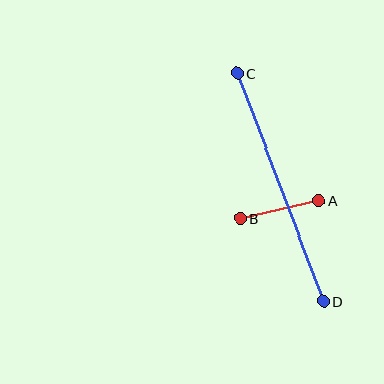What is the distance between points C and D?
The distance is approximately 244 pixels.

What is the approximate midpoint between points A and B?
The midpoint is at approximately (279, 210) pixels.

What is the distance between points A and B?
The distance is approximately 81 pixels.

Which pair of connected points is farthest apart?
Points C and D are farthest apart.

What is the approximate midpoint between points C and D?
The midpoint is at approximately (280, 187) pixels.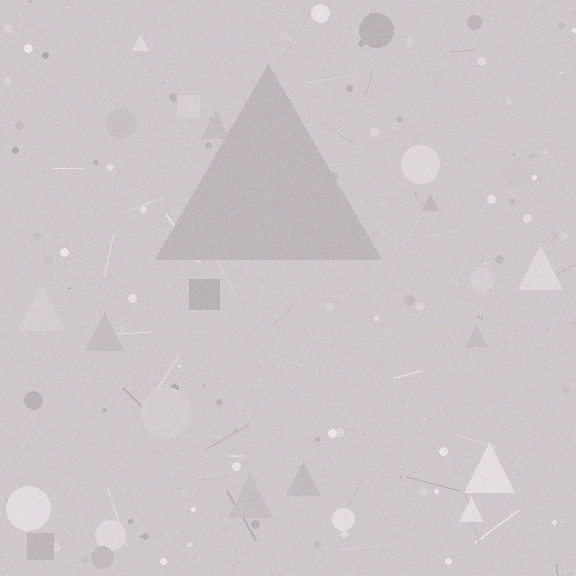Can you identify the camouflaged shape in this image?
The camouflaged shape is a triangle.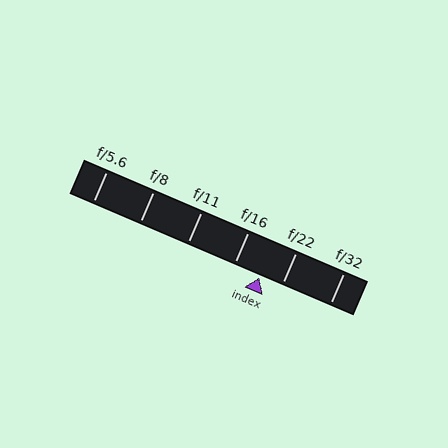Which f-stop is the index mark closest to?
The index mark is closest to f/22.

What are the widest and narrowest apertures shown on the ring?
The widest aperture shown is f/5.6 and the narrowest is f/32.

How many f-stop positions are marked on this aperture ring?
There are 6 f-stop positions marked.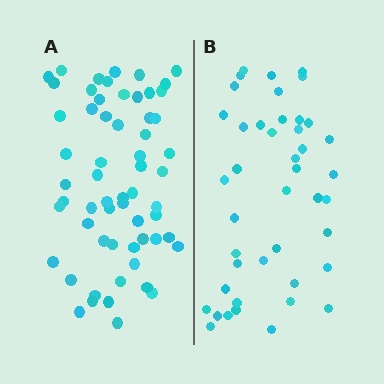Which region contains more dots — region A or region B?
Region A (the left region) has more dots.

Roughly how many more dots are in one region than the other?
Region A has approximately 15 more dots than region B.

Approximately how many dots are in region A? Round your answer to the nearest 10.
About 60 dots.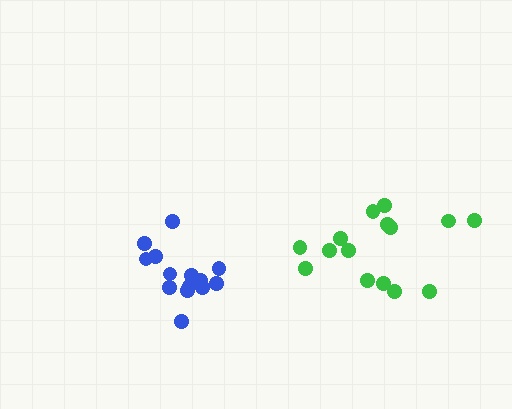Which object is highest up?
The green cluster is topmost.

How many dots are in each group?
Group 1: 14 dots, Group 2: 15 dots (29 total).